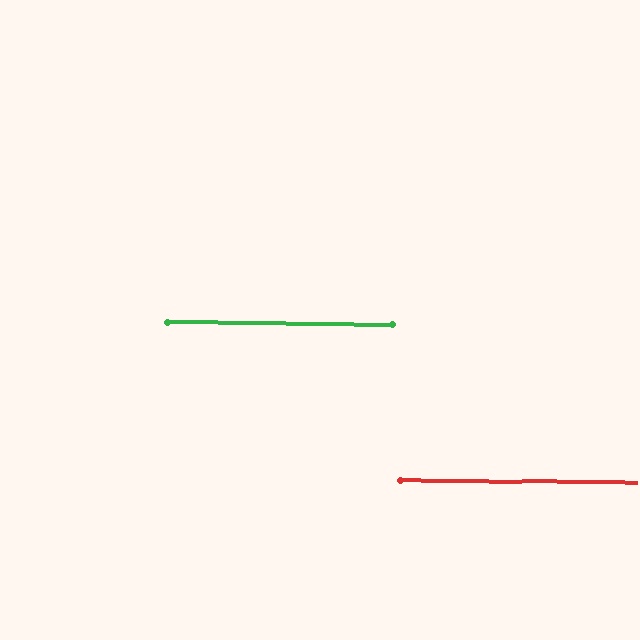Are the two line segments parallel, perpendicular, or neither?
Parallel — their directions differ by only 0.3°.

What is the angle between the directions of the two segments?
Approximately 0 degrees.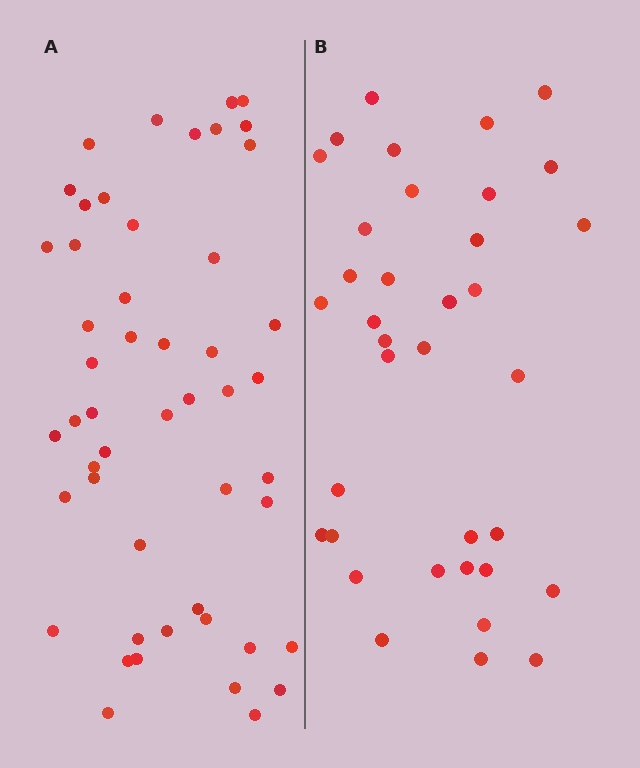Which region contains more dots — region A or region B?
Region A (the left region) has more dots.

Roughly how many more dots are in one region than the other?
Region A has approximately 15 more dots than region B.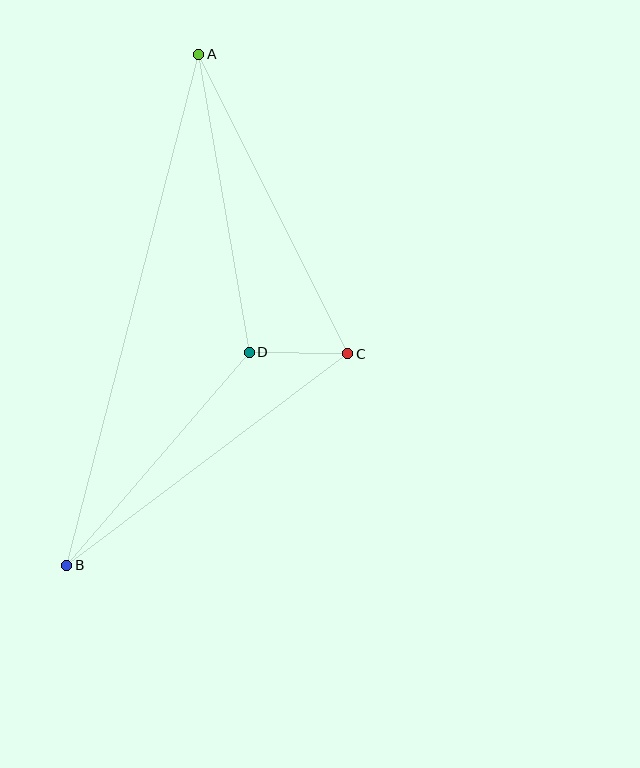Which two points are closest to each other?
Points C and D are closest to each other.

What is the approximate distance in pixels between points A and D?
The distance between A and D is approximately 302 pixels.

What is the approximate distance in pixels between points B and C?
The distance between B and C is approximately 352 pixels.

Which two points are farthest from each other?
Points A and B are farthest from each other.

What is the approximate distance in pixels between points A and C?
The distance between A and C is approximately 335 pixels.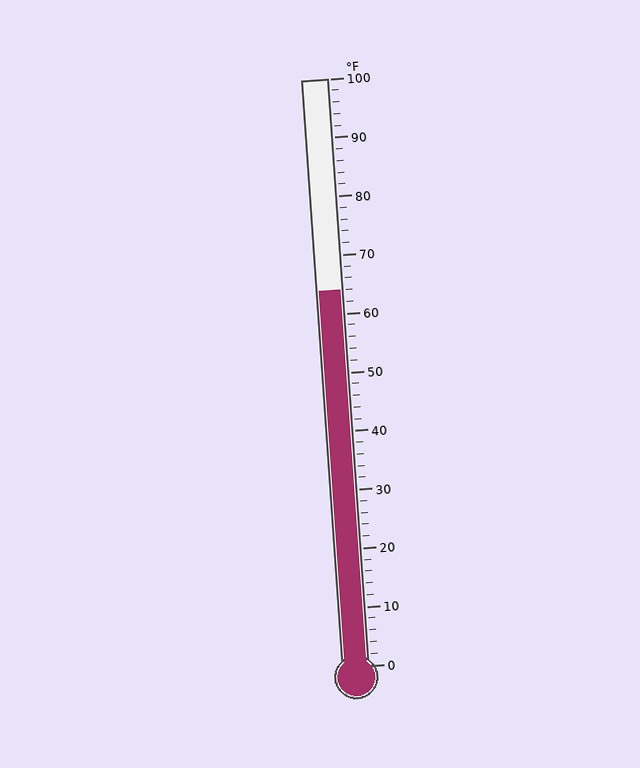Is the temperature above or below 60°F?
The temperature is above 60°F.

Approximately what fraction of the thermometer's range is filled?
The thermometer is filled to approximately 65% of its range.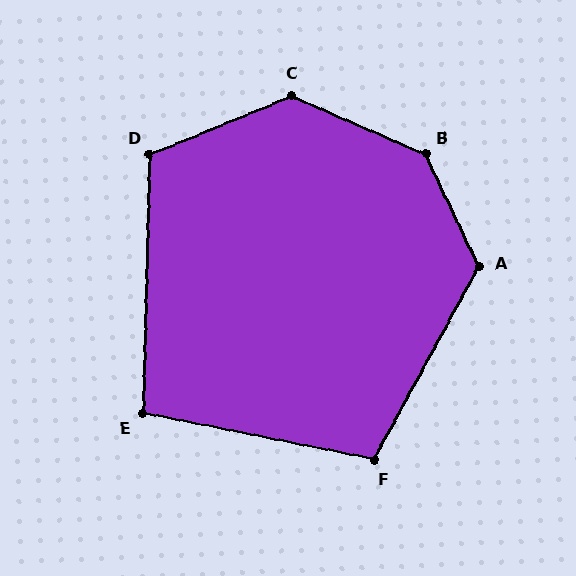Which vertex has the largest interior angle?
B, at approximately 139 degrees.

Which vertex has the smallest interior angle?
E, at approximately 100 degrees.